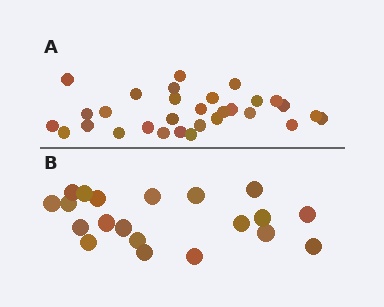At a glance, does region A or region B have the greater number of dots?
Region A (the top region) has more dots.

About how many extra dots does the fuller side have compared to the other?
Region A has roughly 10 or so more dots than region B.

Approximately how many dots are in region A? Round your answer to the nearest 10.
About 30 dots.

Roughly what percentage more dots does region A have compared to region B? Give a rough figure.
About 50% more.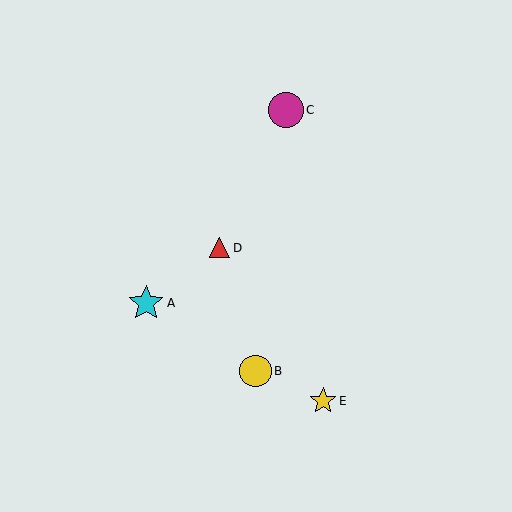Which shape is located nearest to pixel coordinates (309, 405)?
The yellow star (labeled E) at (323, 401) is nearest to that location.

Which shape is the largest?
The cyan star (labeled A) is the largest.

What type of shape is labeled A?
Shape A is a cyan star.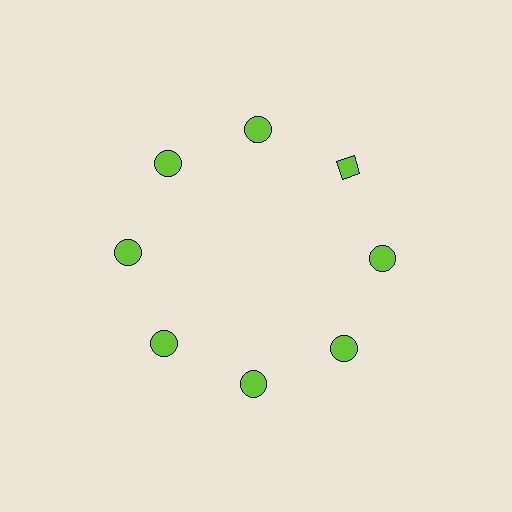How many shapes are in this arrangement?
There are 8 shapes arranged in a ring pattern.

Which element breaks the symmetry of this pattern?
The lime diamond at roughly the 2 o'clock position breaks the symmetry. All other shapes are lime circles.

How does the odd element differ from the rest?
It has a different shape: diamond instead of circle.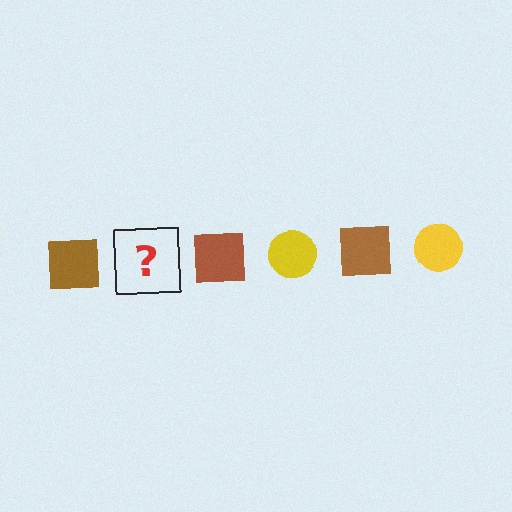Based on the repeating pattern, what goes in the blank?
The blank should be a yellow circle.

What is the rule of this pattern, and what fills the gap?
The rule is that the pattern alternates between brown square and yellow circle. The gap should be filled with a yellow circle.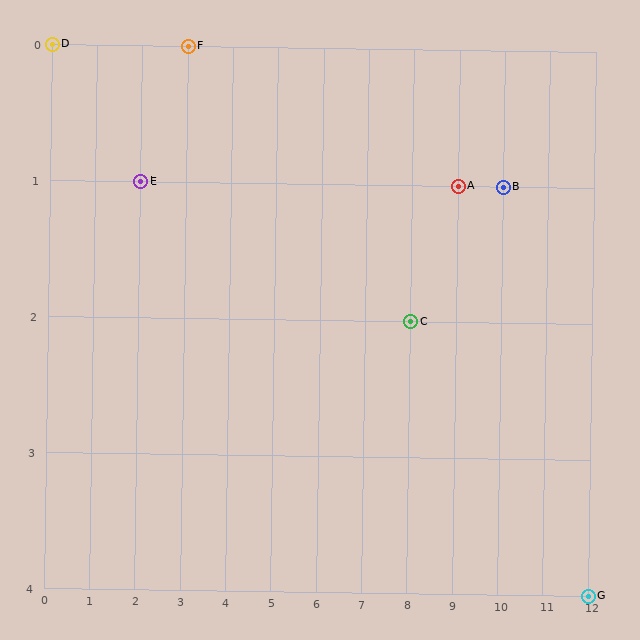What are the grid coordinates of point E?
Point E is at grid coordinates (2, 1).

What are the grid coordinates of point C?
Point C is at grid coordinates (8, 2).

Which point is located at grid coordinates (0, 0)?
Point D is at (0, 0).